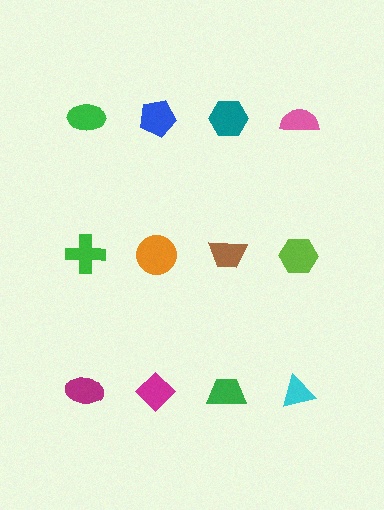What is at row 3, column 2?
A magenta diamond.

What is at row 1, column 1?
A green ellipse.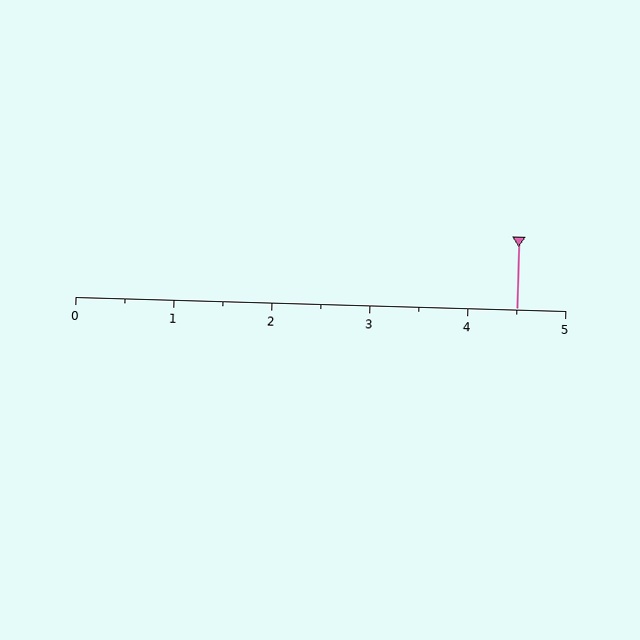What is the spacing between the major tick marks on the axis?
The major ticks are spaced 1 apart.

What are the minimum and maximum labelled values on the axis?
The axis runs from 0 to 5.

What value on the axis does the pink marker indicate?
The marker indicates approximately 4.5.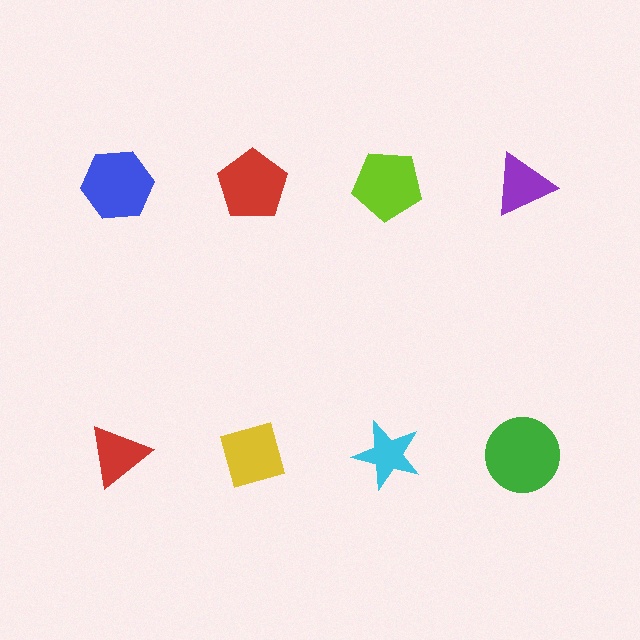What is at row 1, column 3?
A lime pentagon.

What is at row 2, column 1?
A red triangle.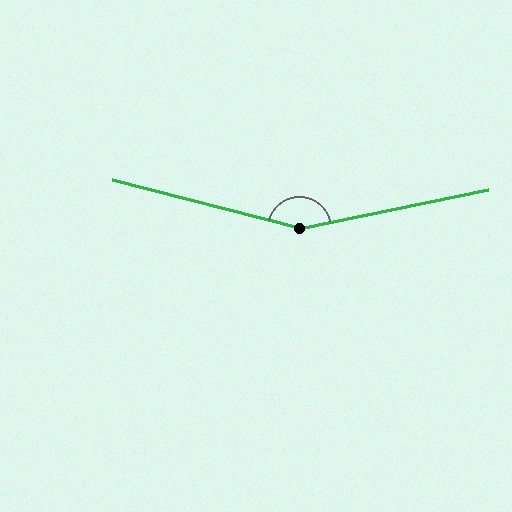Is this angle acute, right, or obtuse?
It is obtuse.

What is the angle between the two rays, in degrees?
Approximately 154 degrees.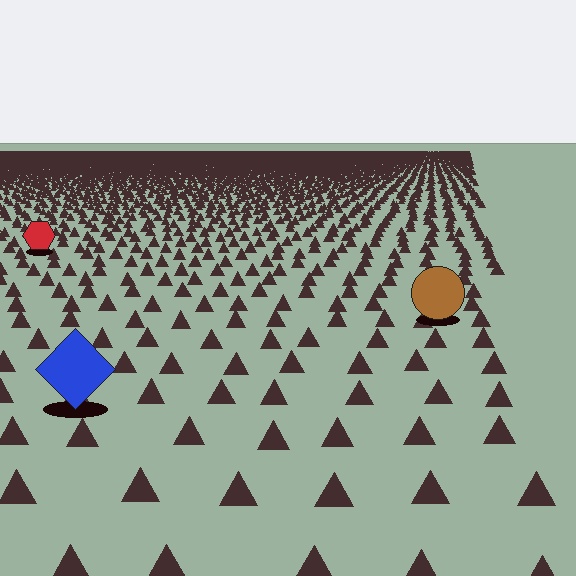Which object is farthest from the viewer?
The red hexagon is farthest from the viewer. It appears smaller and the ground texture around it is denser.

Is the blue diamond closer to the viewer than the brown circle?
Yes. The blue diamond is closer — you can tell from the texture gradient: the ground texture is coarser near it.